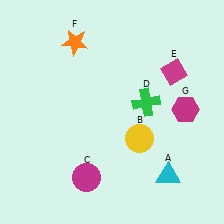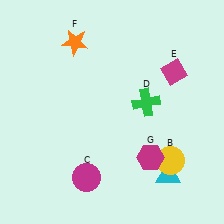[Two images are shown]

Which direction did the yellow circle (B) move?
The yellow circle (B) moved right.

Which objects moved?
The objects that moved are: the yellow circle (B), the magenta hexagon (G).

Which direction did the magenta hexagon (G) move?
The magenta hexagon (G) moved down.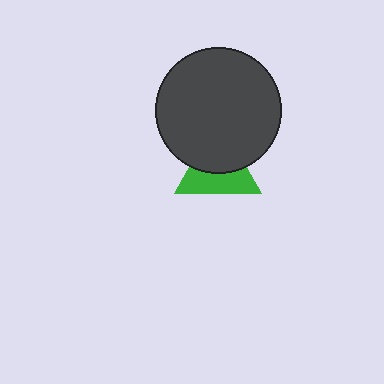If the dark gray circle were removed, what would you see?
You would see the complete green triangle.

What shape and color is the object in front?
The object in front is a dark gray circle.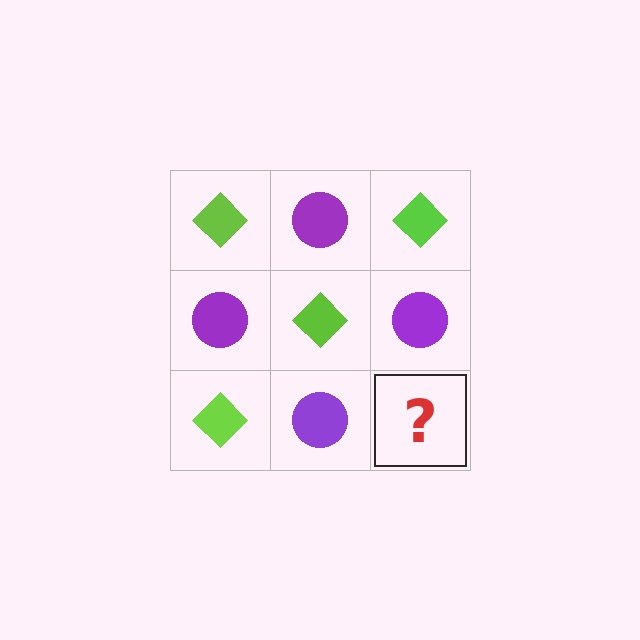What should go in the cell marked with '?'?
The missing cell should contain a lime diamond.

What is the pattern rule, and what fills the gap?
The rule is that it alternates lime diamond and purple circle in a checkerboard pattern. The gap should be filled with a lime diamond.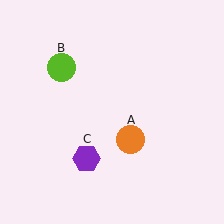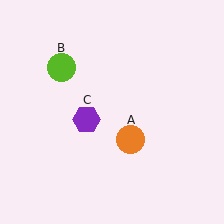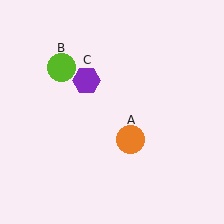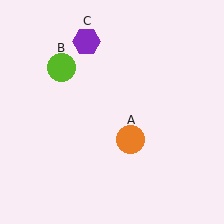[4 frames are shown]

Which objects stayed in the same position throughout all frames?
Orange circle (object A) and lime circle (object B) remained stationary.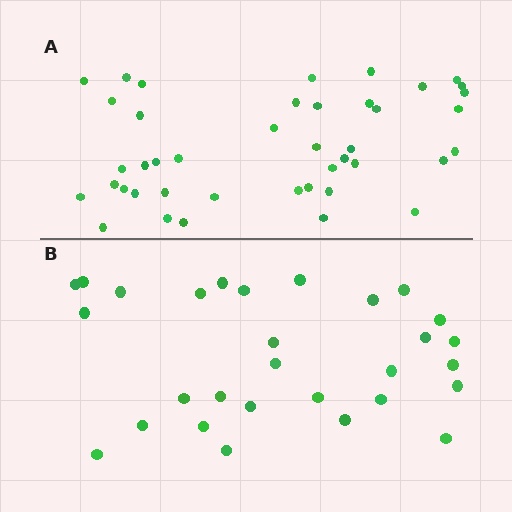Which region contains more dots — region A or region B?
Region A (the top region) has more dots.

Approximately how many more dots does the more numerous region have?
Region A has approximately 15 more dots than region B.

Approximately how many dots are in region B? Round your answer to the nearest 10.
About 30 dots. (The exact count is 29, which rounds to 30.)